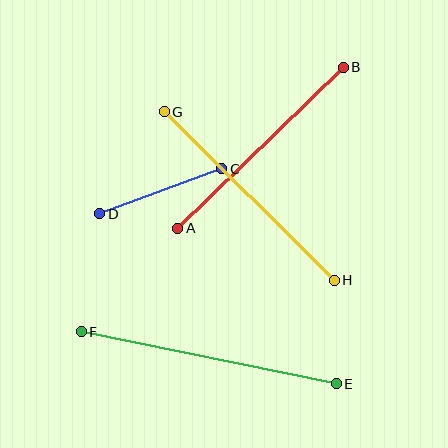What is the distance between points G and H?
The distance is approximately 239 pixels.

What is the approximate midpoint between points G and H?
The midpoint is at approximately (249, 196) pixels.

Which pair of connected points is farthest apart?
Points E and F are farthest apart.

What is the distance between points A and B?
The distance is approximately 231 pixels.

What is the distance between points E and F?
The distance is approximately 261 pixels.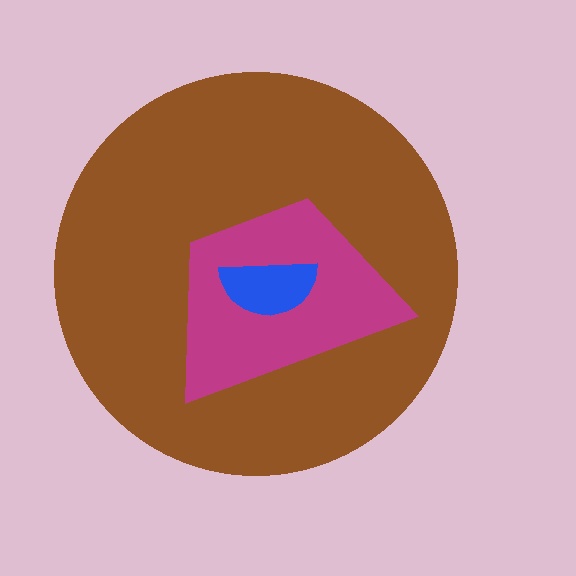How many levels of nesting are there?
3.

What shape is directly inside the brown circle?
The magenta trapezoid.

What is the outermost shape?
The brown circle.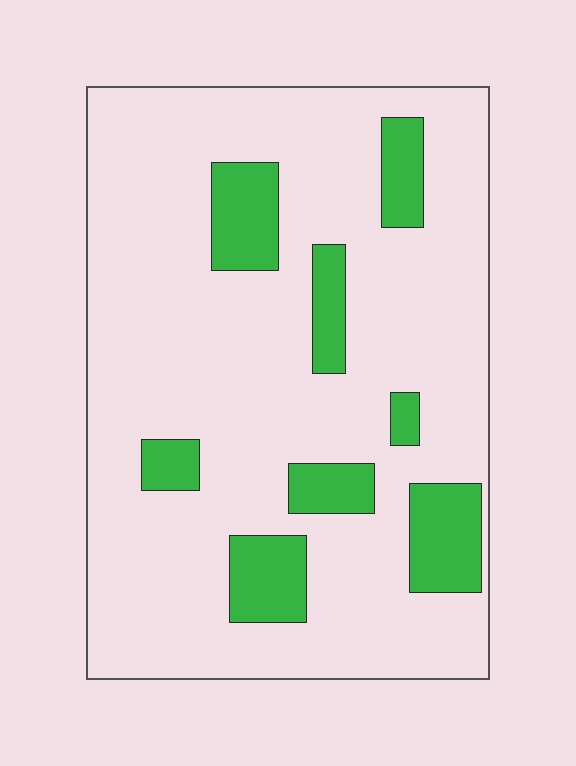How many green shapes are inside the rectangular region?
8.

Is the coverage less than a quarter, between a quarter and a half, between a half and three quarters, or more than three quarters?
Less than a quarter.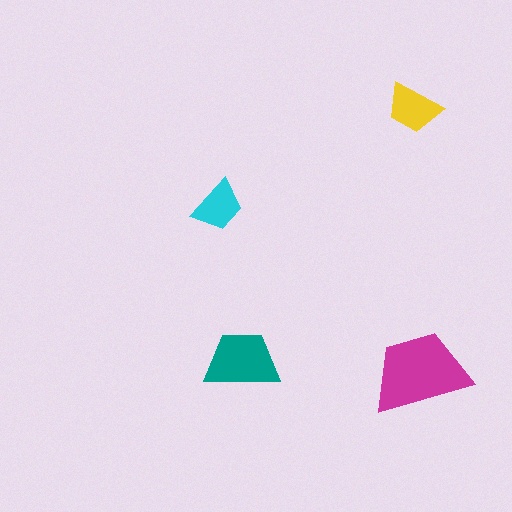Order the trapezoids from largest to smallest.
the magenta one, the teal one, the yellow one, the cyan one.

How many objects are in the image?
There are 4 objects in the image.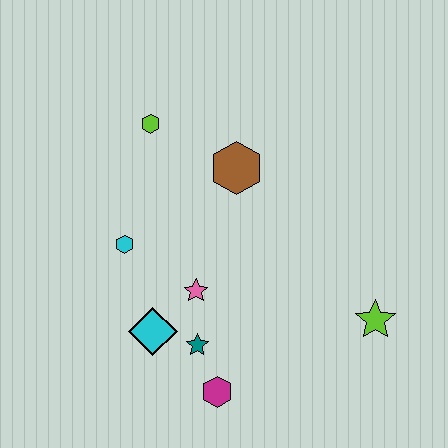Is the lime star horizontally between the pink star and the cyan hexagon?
No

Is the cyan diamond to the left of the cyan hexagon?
No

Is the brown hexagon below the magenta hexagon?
No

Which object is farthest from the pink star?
The lime star is farthest from the pink star.